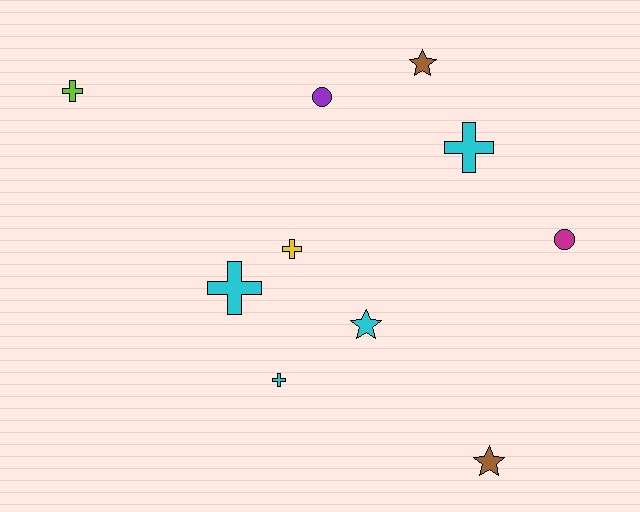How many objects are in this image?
There are 10 objects.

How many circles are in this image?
There are 2 circles.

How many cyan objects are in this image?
There are 4 cyan objects.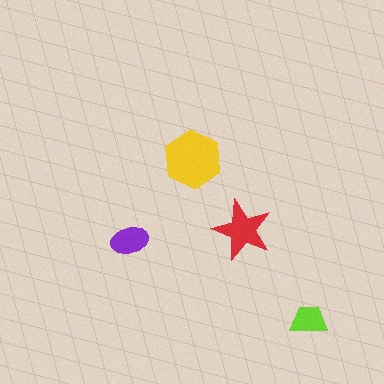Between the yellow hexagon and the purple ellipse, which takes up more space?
The yellow hexagon.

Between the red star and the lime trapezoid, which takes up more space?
The red star.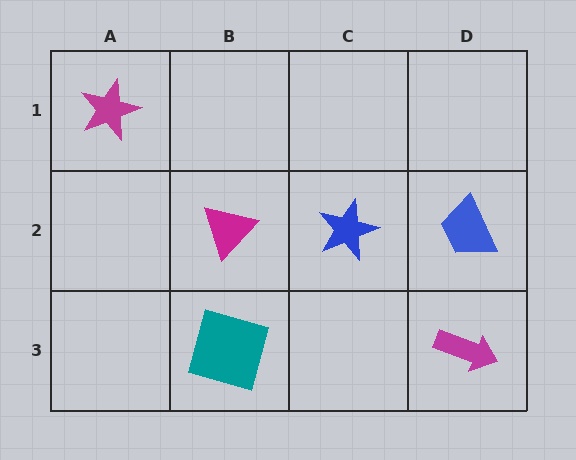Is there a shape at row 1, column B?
No, that cell is empty.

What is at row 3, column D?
A magenta arrow.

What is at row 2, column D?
A blue trapezoid.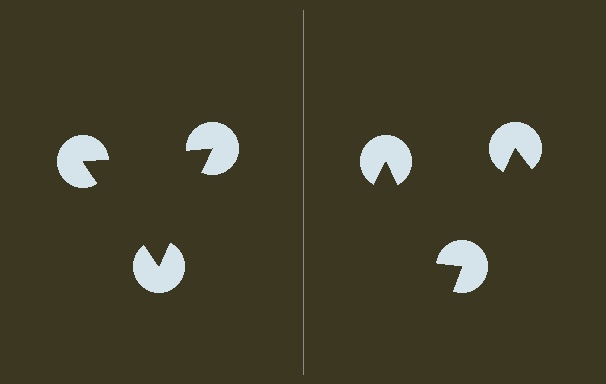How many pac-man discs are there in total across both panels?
6 — 3 on each side.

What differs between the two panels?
The pac-man discs are positioned identically on both sides; only the wedge orientations differ. On the left they align to a triangle; on the right they are misaligned.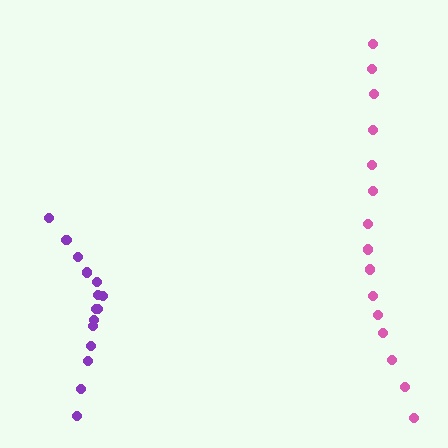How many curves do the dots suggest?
There are 2 distinct paths.